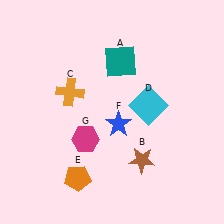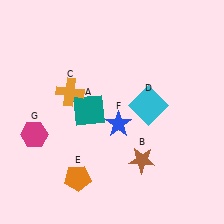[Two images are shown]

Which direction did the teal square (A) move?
The teal square (A) moved down.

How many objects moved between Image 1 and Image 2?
2 objects moved between the two images.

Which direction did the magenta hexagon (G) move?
The magenta hexagon (G) moved left.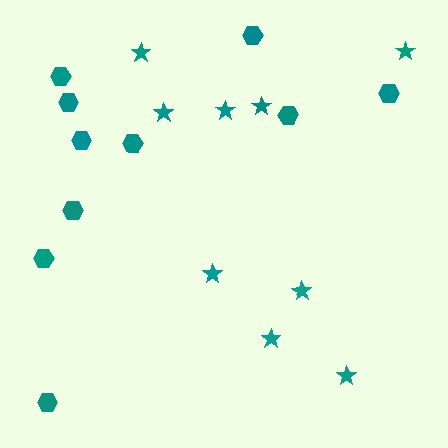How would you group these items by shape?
There are 2 groups: one group of stars (9) and one group of hexagons (10).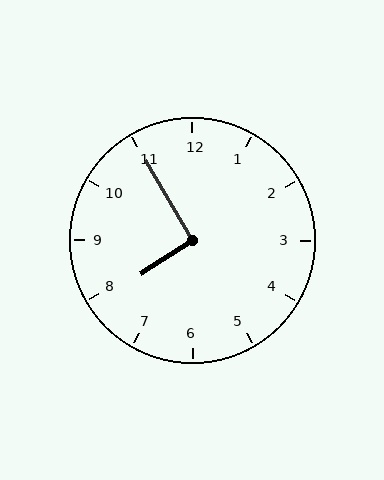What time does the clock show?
7:55.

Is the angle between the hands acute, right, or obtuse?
It is right.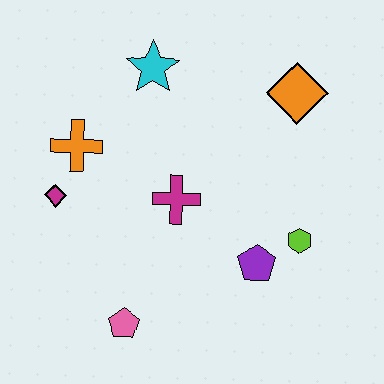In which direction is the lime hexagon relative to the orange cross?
The lime hexagon is to the right of the orange cross.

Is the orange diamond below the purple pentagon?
No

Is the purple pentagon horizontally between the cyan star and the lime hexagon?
Yes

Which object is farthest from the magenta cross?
The orange diamond is farthest from the magenta cross.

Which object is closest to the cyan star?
The orange cross is closest to the cyan star.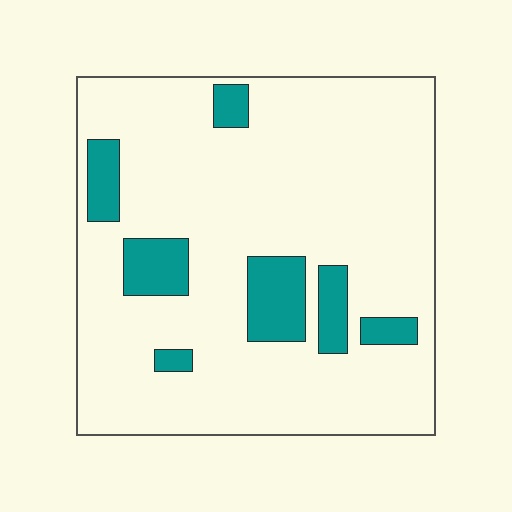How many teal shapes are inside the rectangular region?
7.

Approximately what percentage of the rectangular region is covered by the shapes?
Approximately 15%.